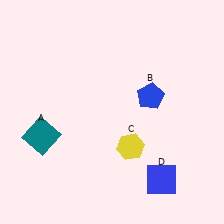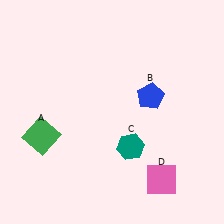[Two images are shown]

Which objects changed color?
A changed from teal to green. C changed from yellow to teal. D changed from blue to pink.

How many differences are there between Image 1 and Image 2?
There are 3 differences between the two images.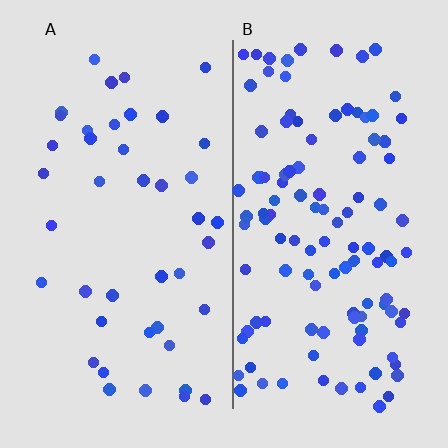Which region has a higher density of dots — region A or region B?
B (the right).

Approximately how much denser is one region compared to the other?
Approximately 2.8× — region B over region A.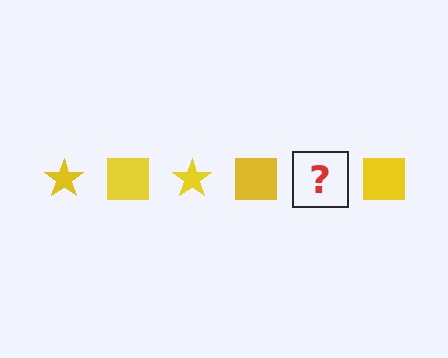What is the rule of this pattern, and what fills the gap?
The rule is that the pattern cycles through star, square shapes in yellow. The gap should be filled with a yellow star.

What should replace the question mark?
The question mark should be replaced with a yellow star.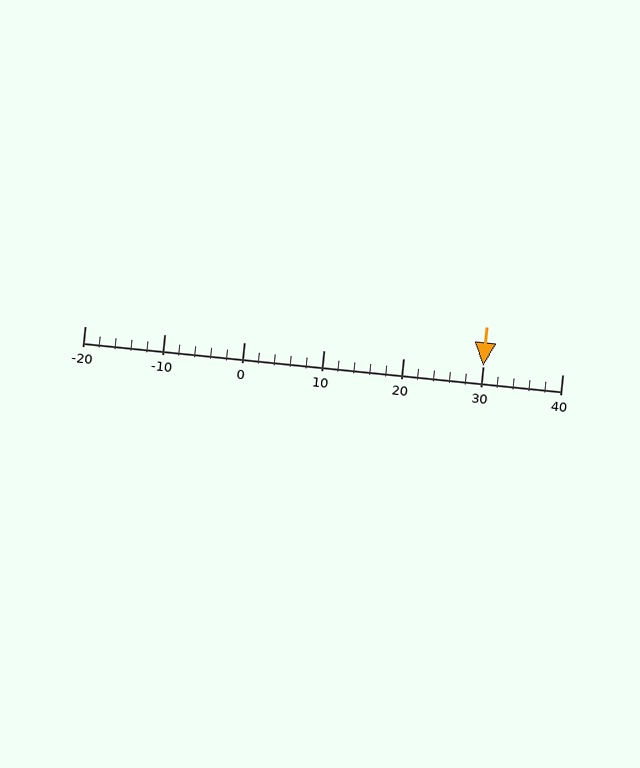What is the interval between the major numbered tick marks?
The major tick marks are spaced 10 units apart.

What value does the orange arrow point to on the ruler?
The orange arrow points to approximately 30.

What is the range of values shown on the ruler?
The ruler shows values from -20 to 40.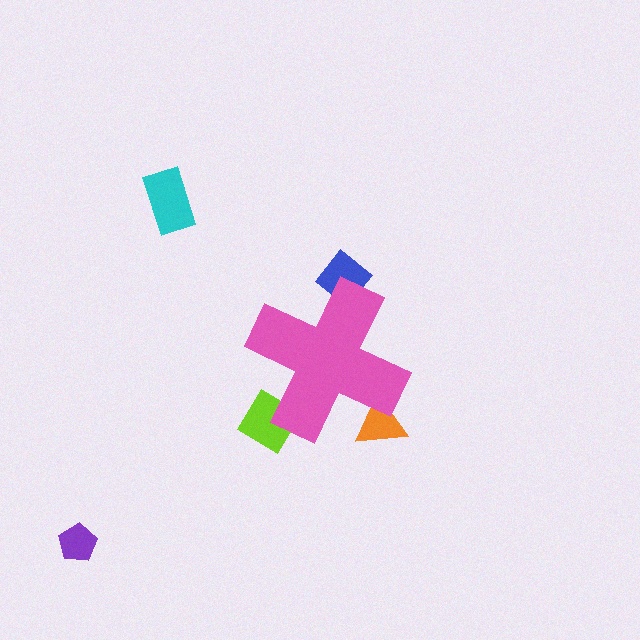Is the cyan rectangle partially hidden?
No, the cyan rectangle is fully visible.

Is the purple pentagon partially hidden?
No, the purple pentagon is fully visible.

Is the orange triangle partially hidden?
Yes, the orange triangle is partially hidden behind the pink cross.